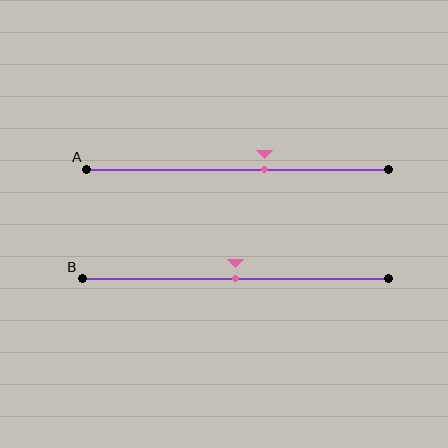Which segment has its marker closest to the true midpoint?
Segment B has its marker closest to the true midpoint.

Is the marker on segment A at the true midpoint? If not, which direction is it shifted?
No, the marker on segment A is shifted to the right by about 9% of the segment length.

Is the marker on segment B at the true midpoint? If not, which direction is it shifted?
Yes, the marker on segment B is at the true midpoint.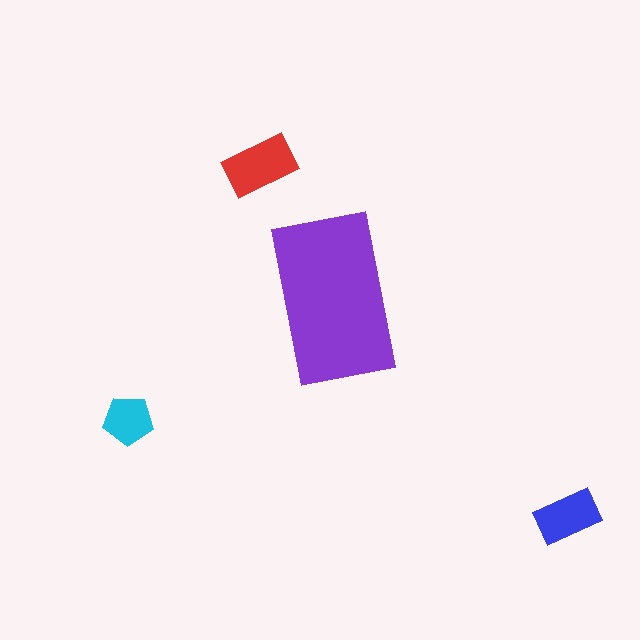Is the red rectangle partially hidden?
No, the red rectangle is fully visible.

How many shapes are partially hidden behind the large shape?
0 shapes are partially hidden.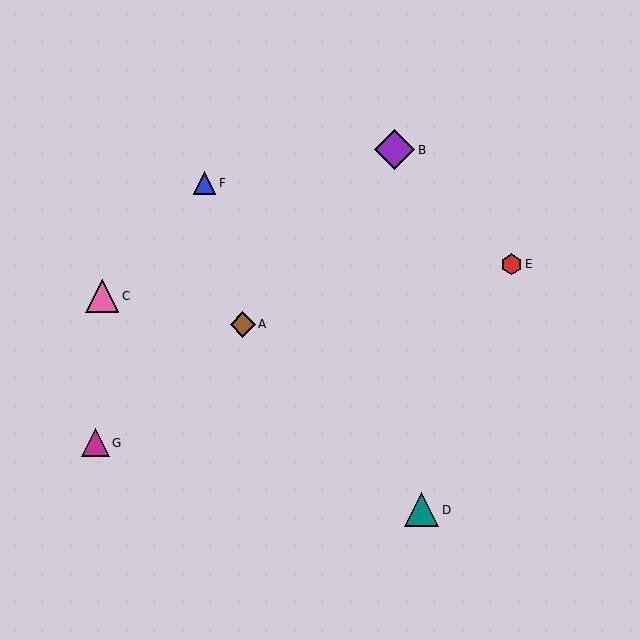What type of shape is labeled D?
Shape D is a teal triangle.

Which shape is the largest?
The purple diamond (labeled B) is the largest.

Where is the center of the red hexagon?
The center of the red hexagon is at (512, 264).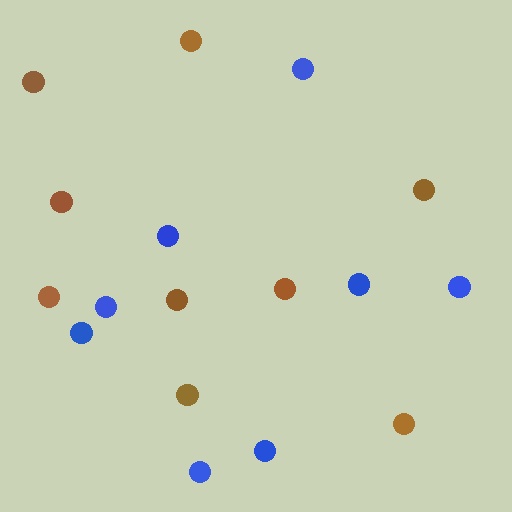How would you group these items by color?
There are 2 groups: one group of brown circles (9) and one group of blue circles (8).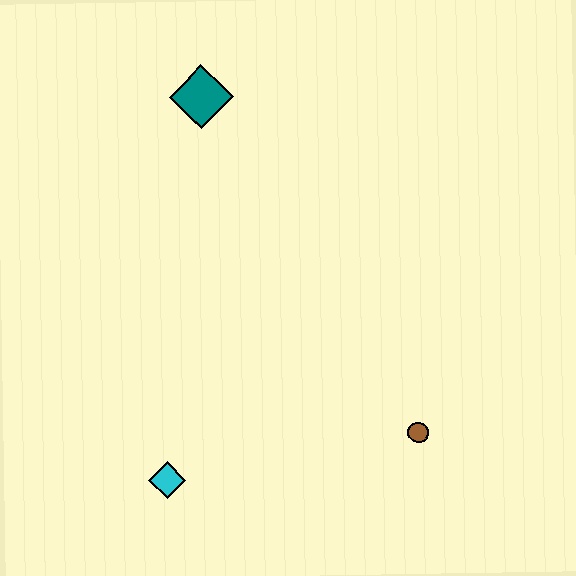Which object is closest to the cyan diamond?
The brown circle is closest to the cyan diamond.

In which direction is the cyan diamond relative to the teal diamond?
The cyan diamond is below the teal diamond.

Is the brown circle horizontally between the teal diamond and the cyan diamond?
No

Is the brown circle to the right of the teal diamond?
Yes